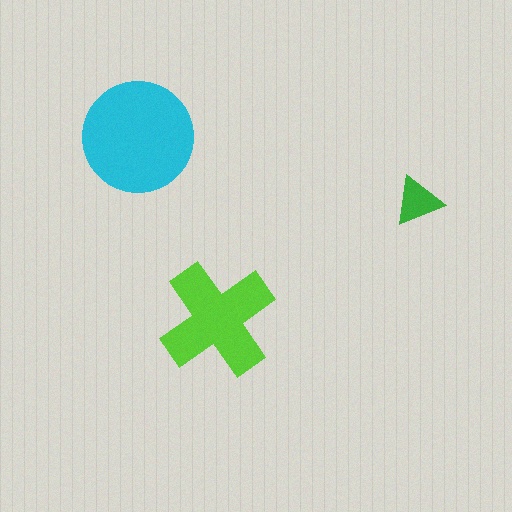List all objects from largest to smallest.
The cyan circle, the lime cross, the green triangle.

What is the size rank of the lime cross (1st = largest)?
2nd.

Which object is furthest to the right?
The green triangle is rightmost.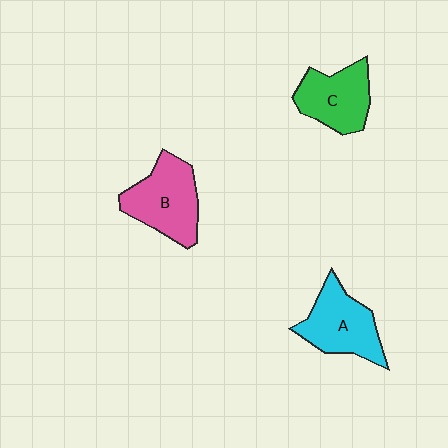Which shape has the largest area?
Shape B (pink).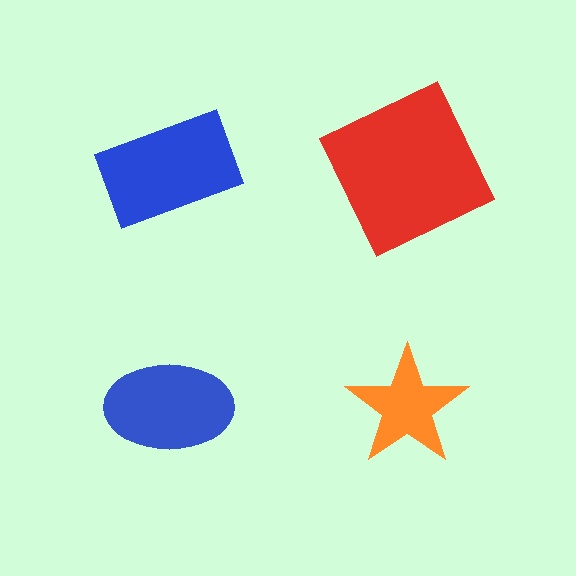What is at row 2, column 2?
An orange star.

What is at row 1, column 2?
A red square.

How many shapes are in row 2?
2 shapes.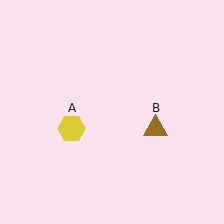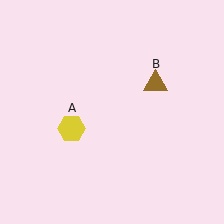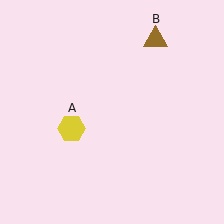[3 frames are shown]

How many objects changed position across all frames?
1 object changed position: brown triangle (object B).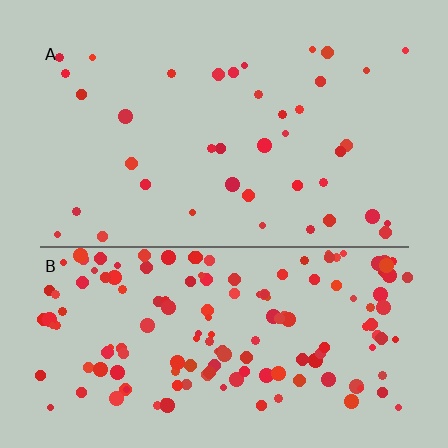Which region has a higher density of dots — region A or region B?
B (the bottom).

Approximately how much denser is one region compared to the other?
Approximately 4.0× — region B over region A.